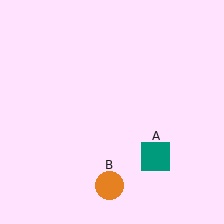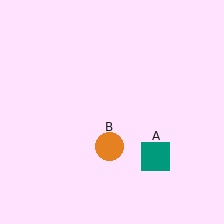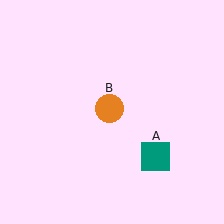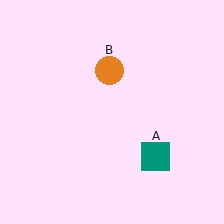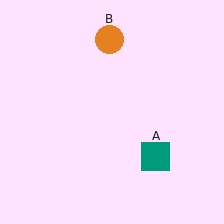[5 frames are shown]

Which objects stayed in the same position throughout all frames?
Teal square (object A) remained stationary.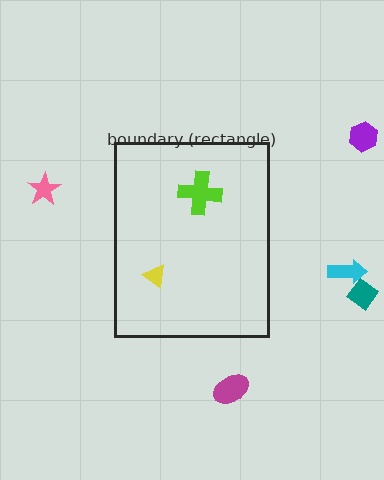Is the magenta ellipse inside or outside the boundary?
Outside.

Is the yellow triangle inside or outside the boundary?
Inside.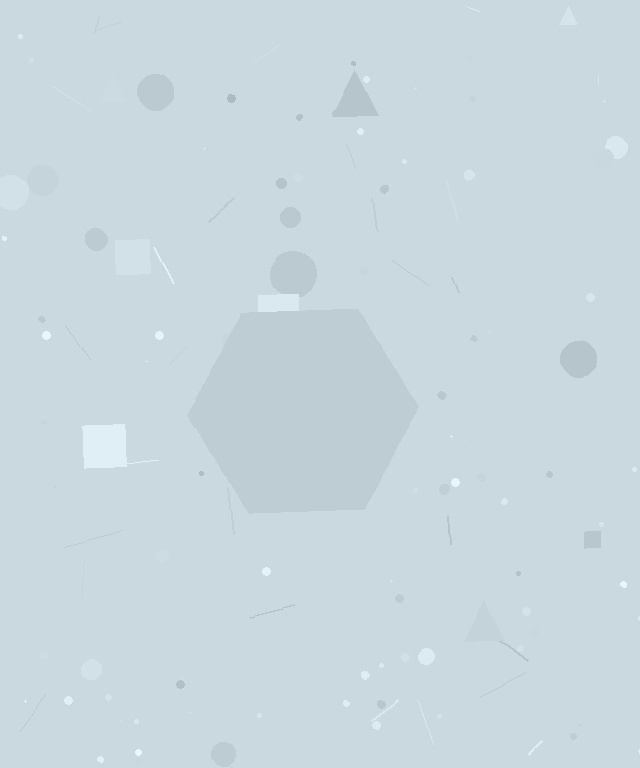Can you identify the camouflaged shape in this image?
The camouflaged shape is a hexagon.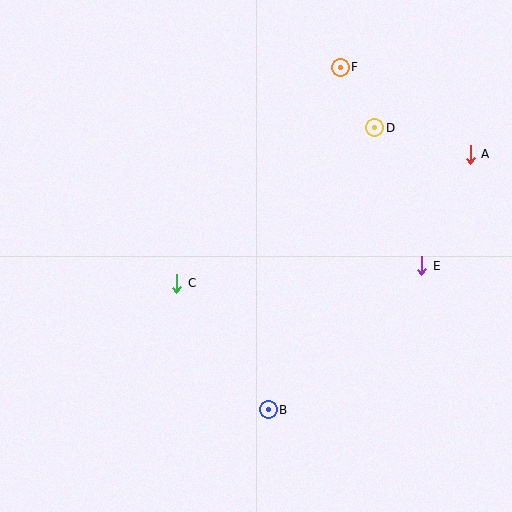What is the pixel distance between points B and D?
The distance between B and D is 302 pixels.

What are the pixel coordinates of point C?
Point C is at (177, 283).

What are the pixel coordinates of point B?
Point B is at (268, 410).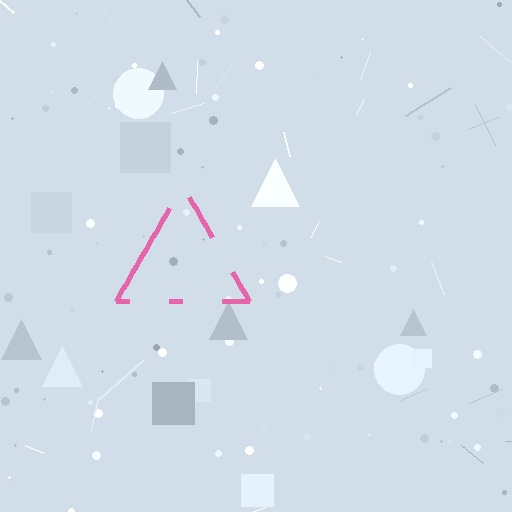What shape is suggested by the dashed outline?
The dashed outline suggests a triangle.